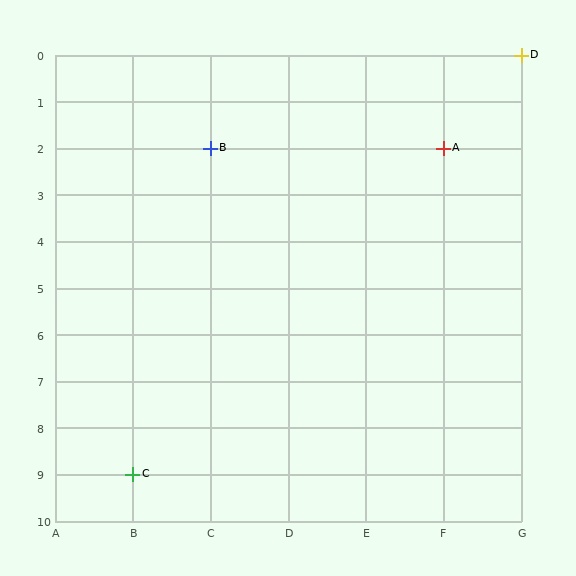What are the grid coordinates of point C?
Point C is at grid coordinates (B, 9).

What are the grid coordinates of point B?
Point B is at grid coordinates (C, 2).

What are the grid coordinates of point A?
Point A is at grid coordinates (F, 2).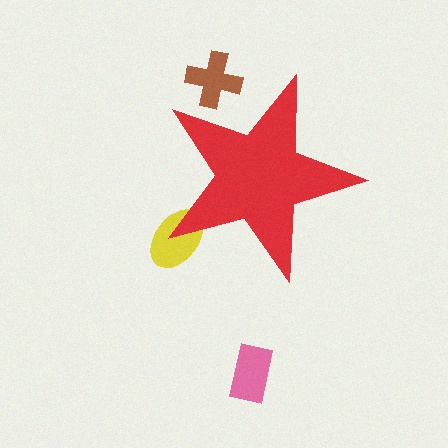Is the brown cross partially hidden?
Yes, the brown cross is partially hidden behind the red star.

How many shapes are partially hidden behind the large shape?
2 shapes are partially hidden.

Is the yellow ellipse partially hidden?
Yes, the yellow ellipse is partially hidden behind the red star.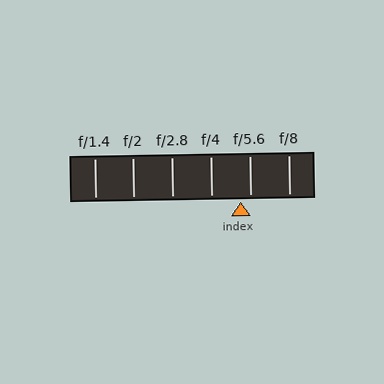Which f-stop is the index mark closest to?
The index mark is closest to f/5.6.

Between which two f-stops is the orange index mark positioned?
The index mark is between f/4 and f/5.6.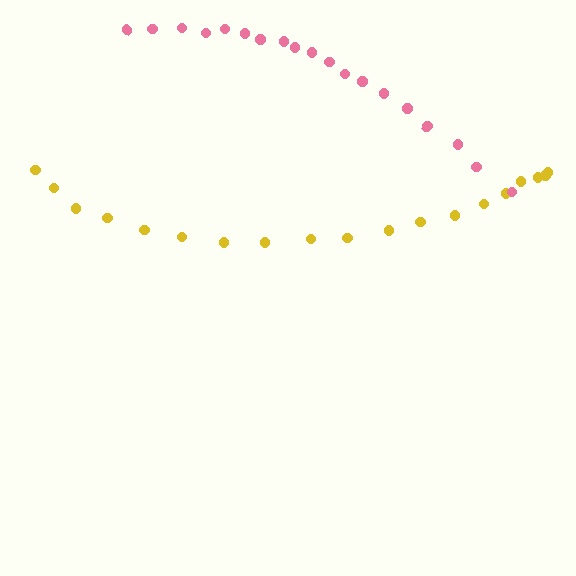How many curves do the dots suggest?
There are 2 distinct paths.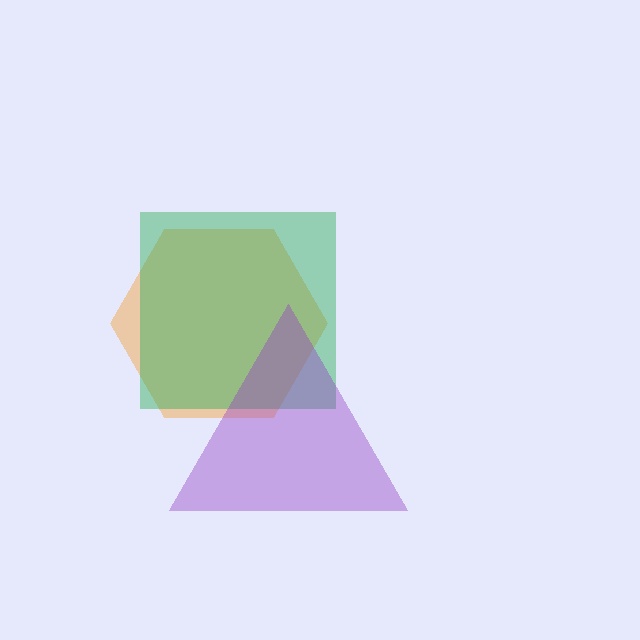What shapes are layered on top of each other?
The layered shapes are: an orange hexagon, a green square, a purple triangle.